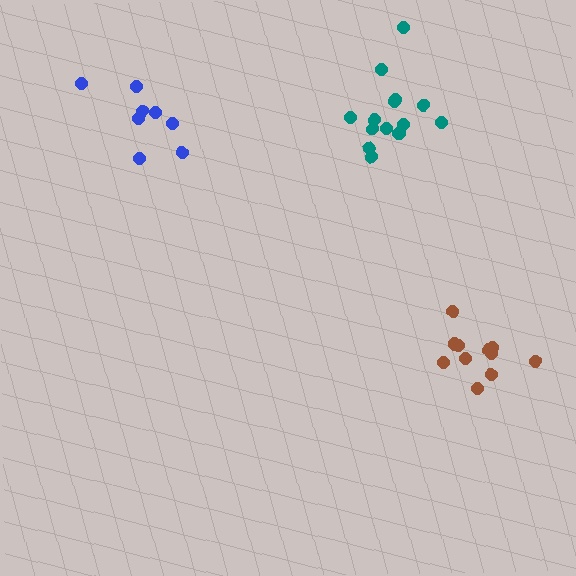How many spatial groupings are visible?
There are 3 spatial groupings.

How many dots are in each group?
Group 1: 14 dots, Group 2: 11 dots, Group 3: 8 dots (33 total).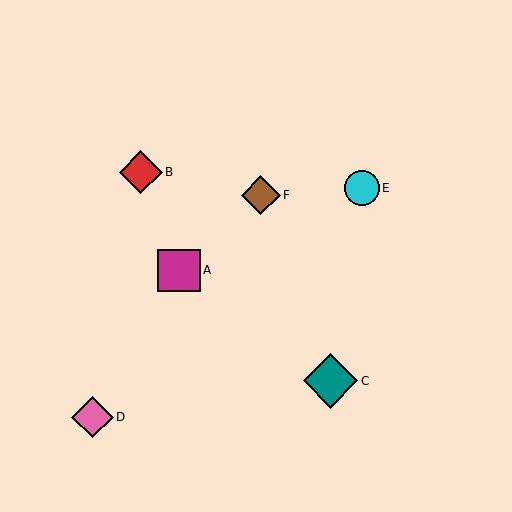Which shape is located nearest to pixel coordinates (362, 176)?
The cyan circle (labeled E) at (362, 188) is nearest to that location.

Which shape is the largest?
The teal diamond (labeled C) is the largest.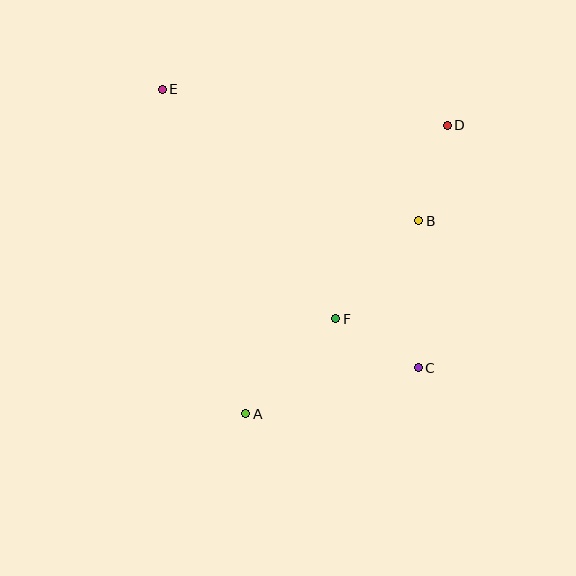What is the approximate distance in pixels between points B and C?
The distance between B and C is approximately 147 pixels.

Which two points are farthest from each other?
Points C and E are farthest from each other.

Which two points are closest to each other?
Points C and F are closest to each other.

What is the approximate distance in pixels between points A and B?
The distance between A and B is approximately 259 pixels.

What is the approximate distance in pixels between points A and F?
The distance between A and F is approximately 131 pixels.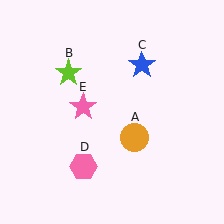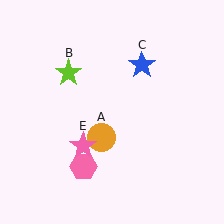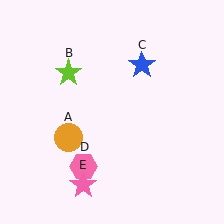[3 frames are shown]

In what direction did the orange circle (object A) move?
The orange circle (object A) moved left.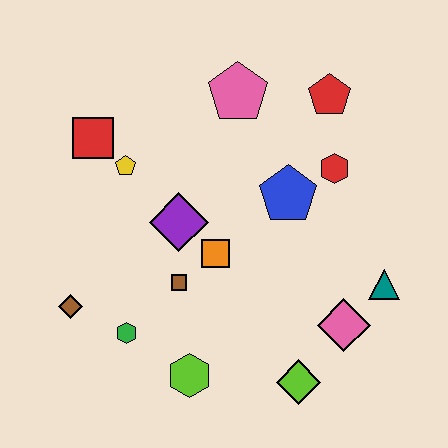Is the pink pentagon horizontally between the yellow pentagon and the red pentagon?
Yes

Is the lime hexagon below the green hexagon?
Yes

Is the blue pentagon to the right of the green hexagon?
Yes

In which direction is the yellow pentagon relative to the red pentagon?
The yellow pentagon is to the left of the red pentagon.